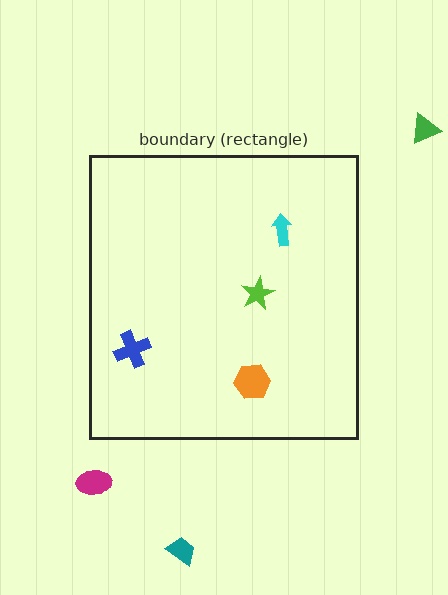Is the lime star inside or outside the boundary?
Inside.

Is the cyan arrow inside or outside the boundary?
Inside.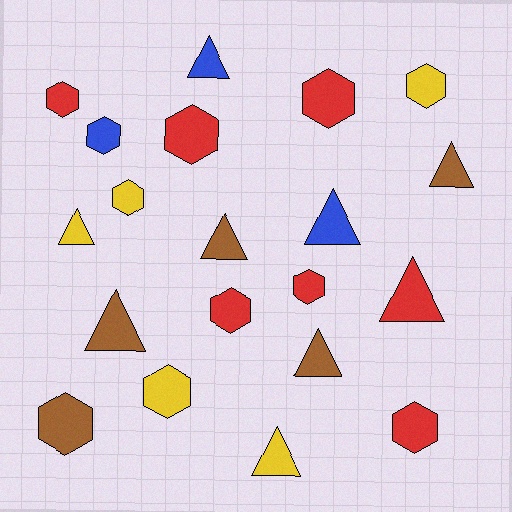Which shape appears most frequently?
Hexagon, with 11 objects.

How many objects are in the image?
There are 20 objects.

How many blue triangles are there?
There are 2 blue triangles.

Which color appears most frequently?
Red, with 7 objects.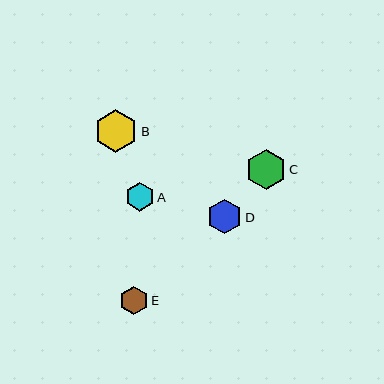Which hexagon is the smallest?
Hexagon E is the smallest with a size of approximately 28 pixels.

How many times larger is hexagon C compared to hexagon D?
Hexagon C is approximately 1.2 times the size of hexagon D.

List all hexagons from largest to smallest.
From largest to smallest: B, C, D, A, E.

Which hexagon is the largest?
Hexagon B is the largest with a size of approximately 44 pixels.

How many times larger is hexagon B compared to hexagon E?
Hexagon B is approximately 1.6 times the size of hexagon E.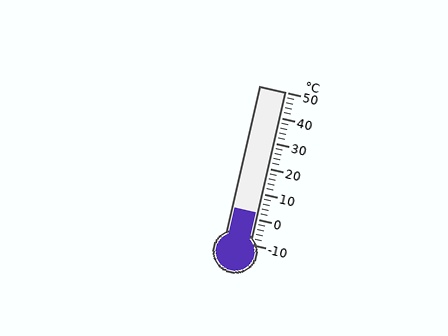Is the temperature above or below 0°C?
The temperature is above 0°C.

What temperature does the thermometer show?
The thermometer shows approximately 2°C.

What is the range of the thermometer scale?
The thermometer scale ranges from -10°C to 50°C.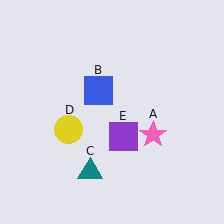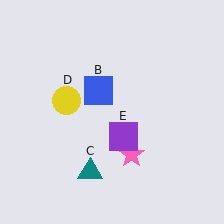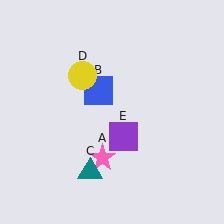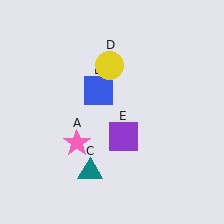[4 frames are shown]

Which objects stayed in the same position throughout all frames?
Blue square (object B) and teal triangle (object C) and purple square (object E) remained stationary.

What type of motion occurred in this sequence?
The pink star (object A), yellow circle (object D) rotated clockwise around the center of the scene.